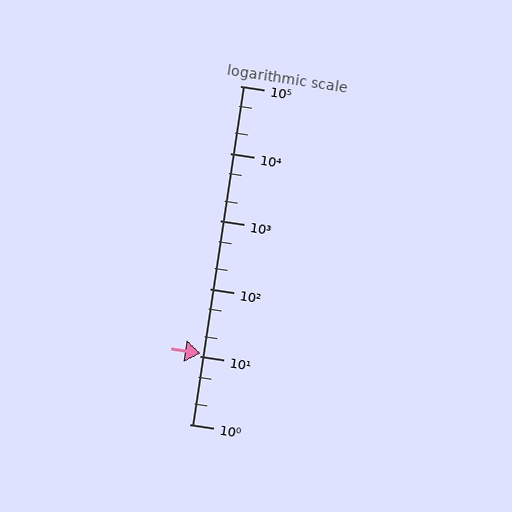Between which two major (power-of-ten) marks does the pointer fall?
The pointer is between 10 and 100.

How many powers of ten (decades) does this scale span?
The scale spans 5 decades, from 1 to 100000.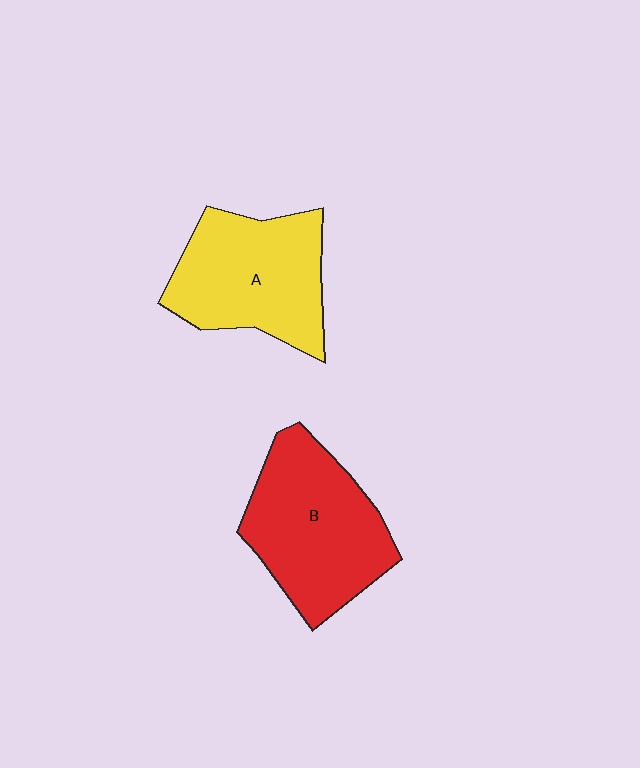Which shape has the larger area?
Shape B (red).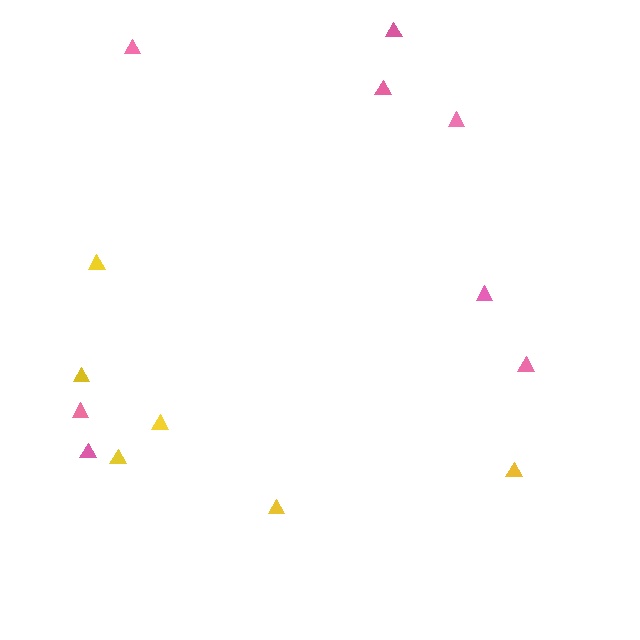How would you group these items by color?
There are 2 groups: one group of yellow triangles (6) and one group of pink triangles (8).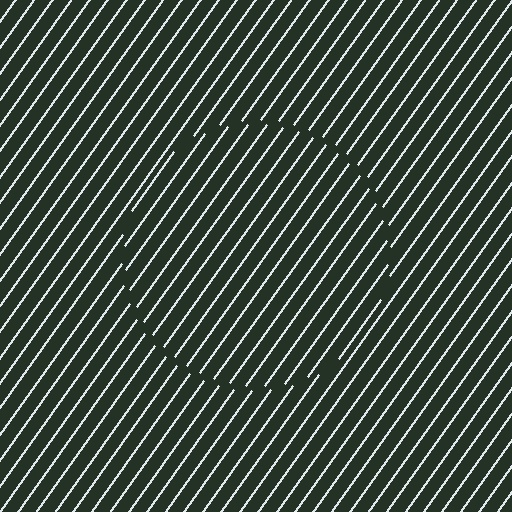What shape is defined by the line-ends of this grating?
An illusory circle. The interior of the shape contains the same grating, shifted by half a period — the contour is defined by the phase discontinuity where line-ends from the inner and outer gratings abut.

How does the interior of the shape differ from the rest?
The interior of the shape contains the same grating, shifted by half a period — the contour is defined by the phase discontinuity where line-ends from the inner and outer gratings abut.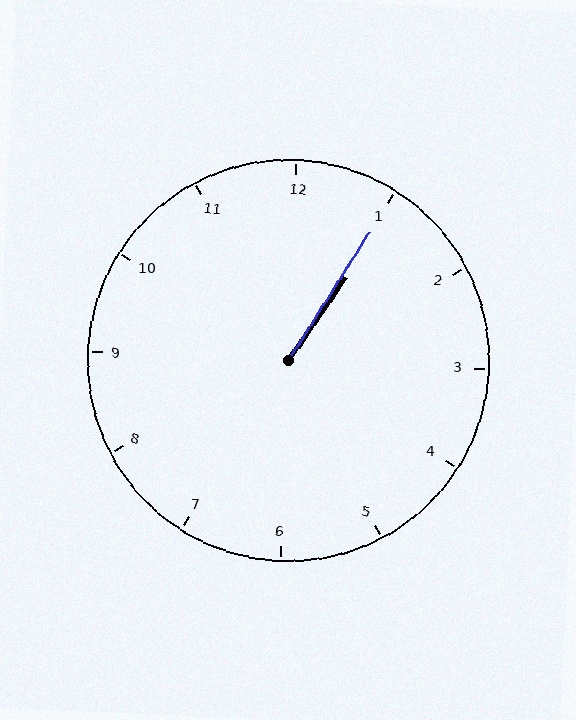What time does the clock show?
1:05.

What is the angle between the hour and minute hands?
Approximately 2 degrees.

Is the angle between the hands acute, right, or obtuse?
It is acute.